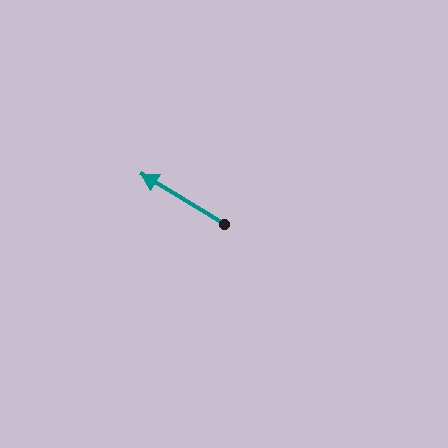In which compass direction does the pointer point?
Northwest.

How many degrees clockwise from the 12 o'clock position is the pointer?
Approximately 301 degrees.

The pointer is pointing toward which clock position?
Roughly 10 o'clock.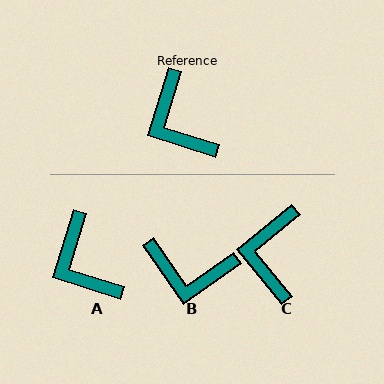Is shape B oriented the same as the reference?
No, it is off by about 52 degrees.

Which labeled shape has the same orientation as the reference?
A.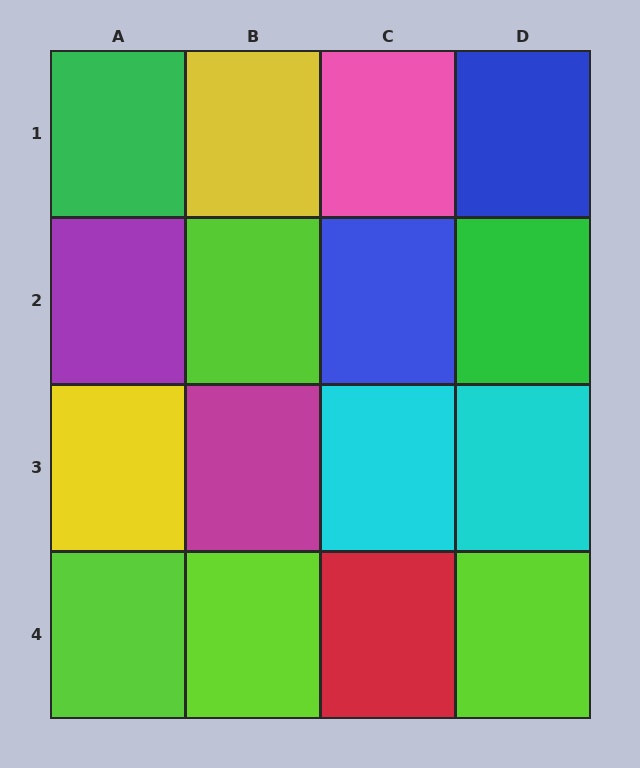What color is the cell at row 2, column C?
Blue.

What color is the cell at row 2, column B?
Lime.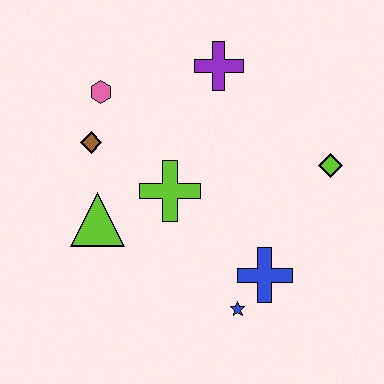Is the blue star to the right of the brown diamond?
Yes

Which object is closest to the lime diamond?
The blue cross is closest to the lime diamond.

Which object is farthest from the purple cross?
The blue star is farthest from the purple cross.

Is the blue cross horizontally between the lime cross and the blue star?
No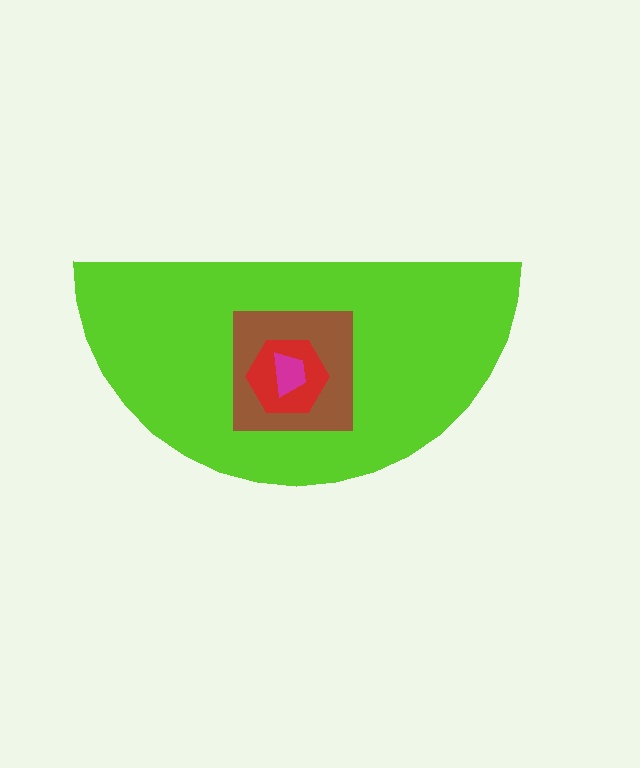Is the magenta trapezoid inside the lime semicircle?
Yes.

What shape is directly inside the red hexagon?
The magenta trapezoid.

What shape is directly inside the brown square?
The red hexagon.